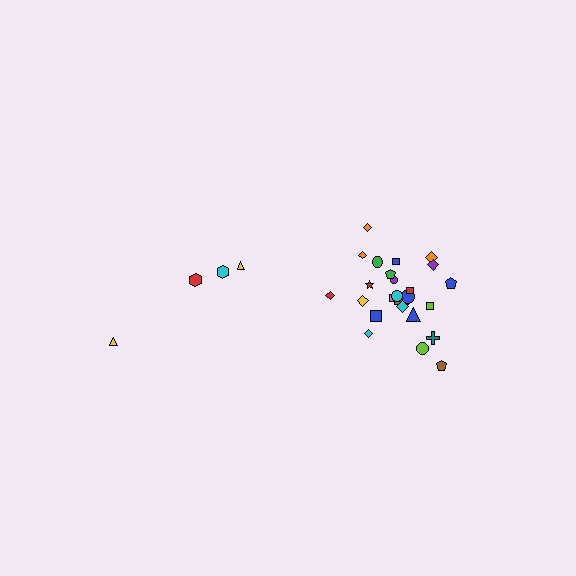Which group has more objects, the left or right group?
The right group.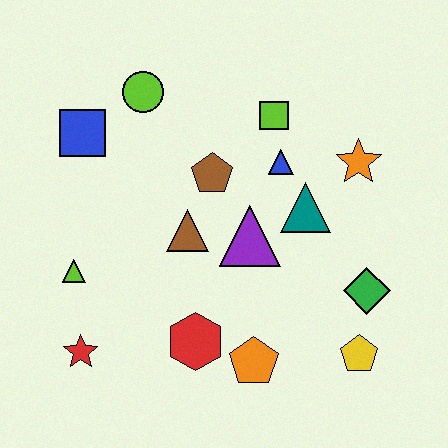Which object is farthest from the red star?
The orange star is farthest from the red star.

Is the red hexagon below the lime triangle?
Yes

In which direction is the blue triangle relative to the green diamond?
The blue triangle is above the green diamond.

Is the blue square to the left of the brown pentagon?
Yes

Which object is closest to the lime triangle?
The red star is closest to the lime triangle.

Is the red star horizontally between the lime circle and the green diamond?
No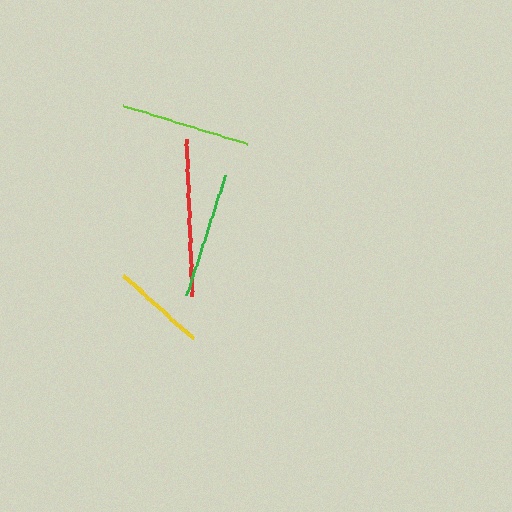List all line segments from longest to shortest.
From longest to shortest: red, lime, green, yellow.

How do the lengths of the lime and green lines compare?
The lime and green lines are approximately the same length.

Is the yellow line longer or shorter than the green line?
The green line is longer than the yellow line.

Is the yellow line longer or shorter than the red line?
The red line is longer than the yellow line.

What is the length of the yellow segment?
The yellow segment is approximately 94 pixels long.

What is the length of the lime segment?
The lime segment is approximately 129 pixels long.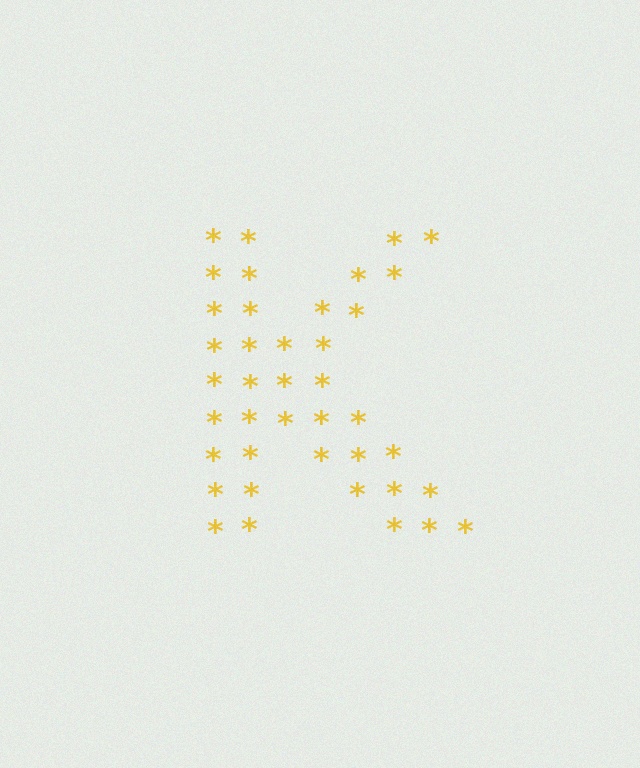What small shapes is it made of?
It is made of small asterisks.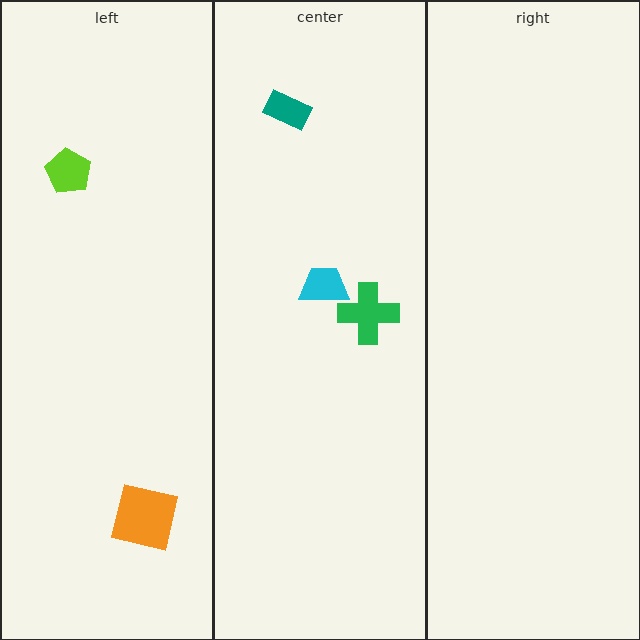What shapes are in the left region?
The lime pentagon, the orange square.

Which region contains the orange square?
The left region.